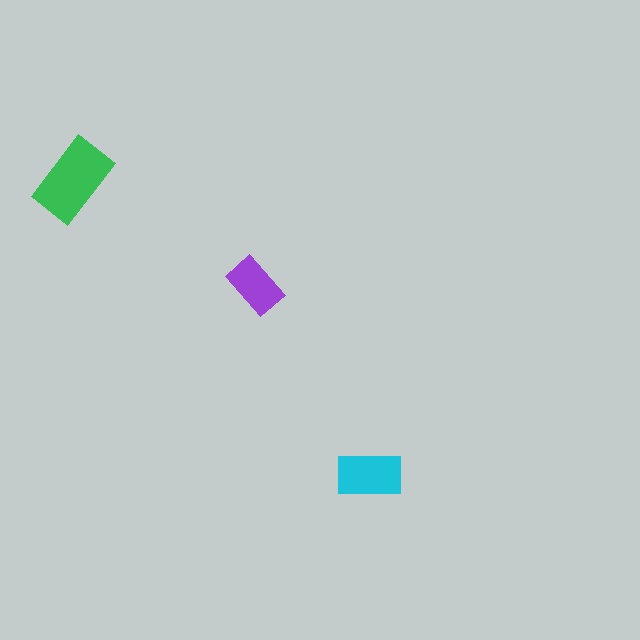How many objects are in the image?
There are 3 objects in the image.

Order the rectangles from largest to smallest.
the green one, the cyan one, the purple one.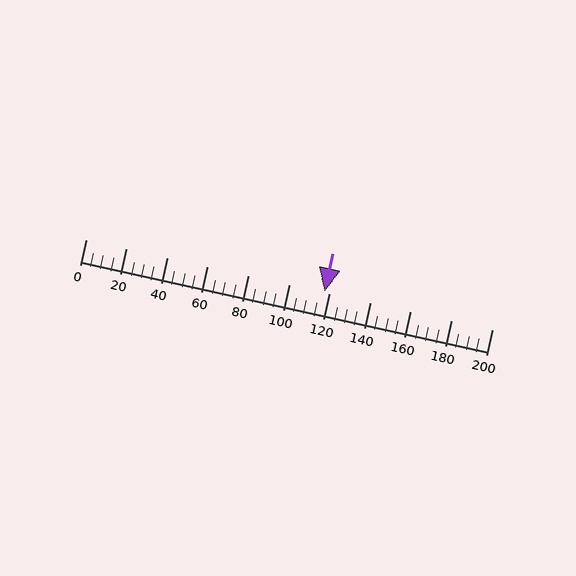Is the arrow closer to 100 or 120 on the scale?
The arrow is closer to 120.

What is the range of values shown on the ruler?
The ruler shows values from 0 to 200.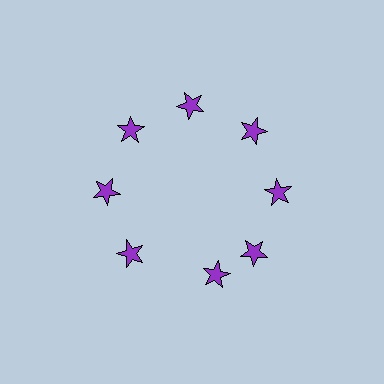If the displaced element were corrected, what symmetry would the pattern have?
It would have 8-fold rotational symmetry — the pattern would map onto itself every 45 degrees.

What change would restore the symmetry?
The symmetry would be restored by rotating it back into even spacing with its neighbors so that all 8 stars sit at equal angles and equal distance from the center.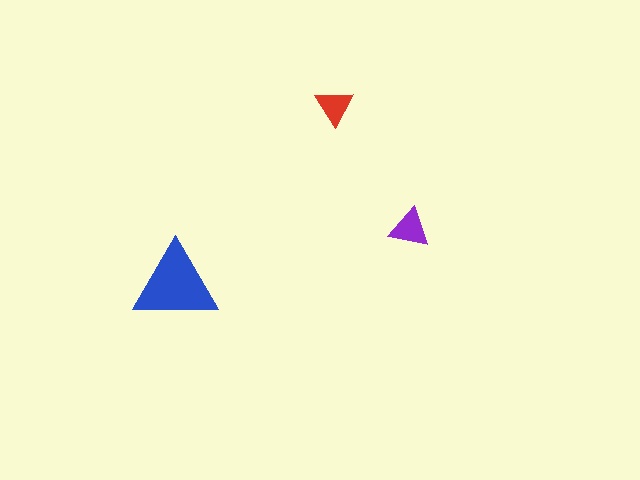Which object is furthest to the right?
The purple triangle is rightmost.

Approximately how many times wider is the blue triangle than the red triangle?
About 2 times wider.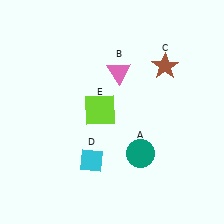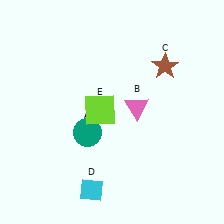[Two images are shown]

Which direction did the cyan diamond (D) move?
The cyan diamond (D) moved down.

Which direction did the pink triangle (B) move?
The pink triangle (B) moved down.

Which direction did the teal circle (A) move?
The teal circle (A) moved left.